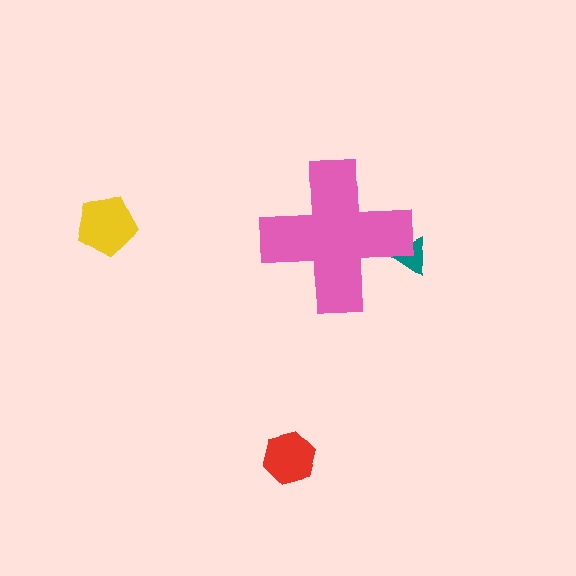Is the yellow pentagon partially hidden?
No, the yellow pentagon is fully visible.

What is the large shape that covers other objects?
A pink cross.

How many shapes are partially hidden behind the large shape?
1 shape is partially hidden.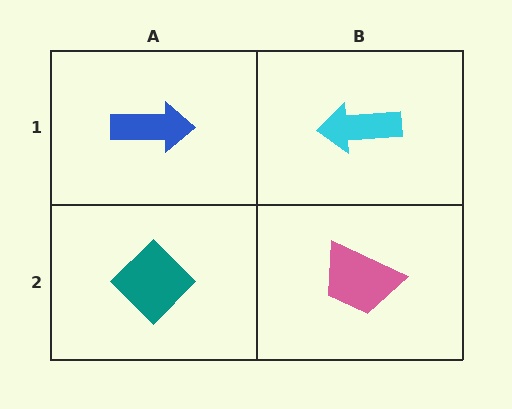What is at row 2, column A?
A teal diamond.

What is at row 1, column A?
A blue arrow.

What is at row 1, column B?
A cyan arrow.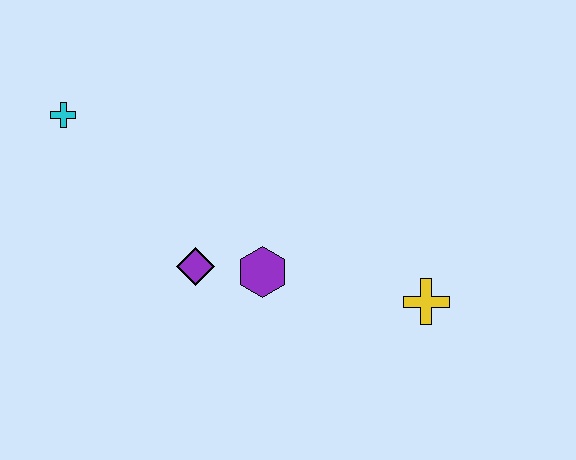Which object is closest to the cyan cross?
The purple diamond is closest to the cyan cross.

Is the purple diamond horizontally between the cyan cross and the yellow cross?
Yes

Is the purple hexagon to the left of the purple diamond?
No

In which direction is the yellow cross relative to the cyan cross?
The yellow cross is to the right of the cyan cross.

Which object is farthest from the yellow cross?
The cyan cross is farthest from the yellow cross.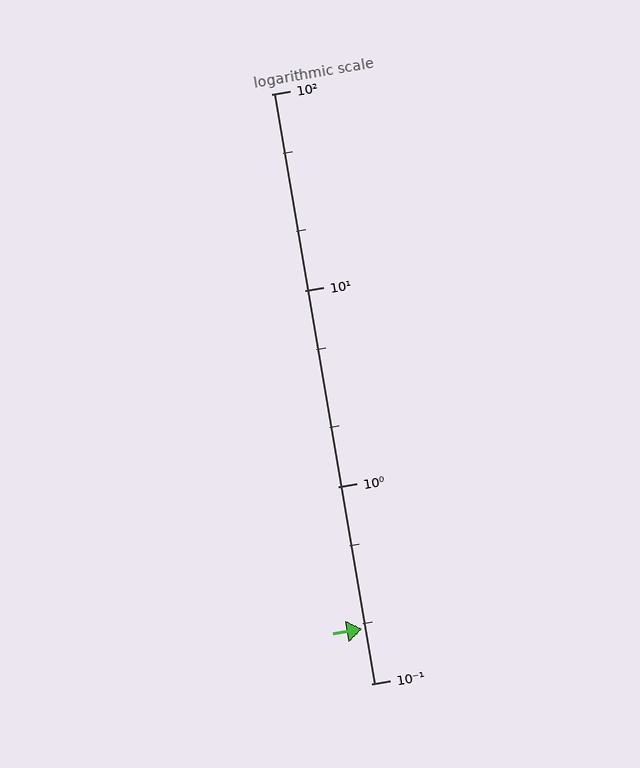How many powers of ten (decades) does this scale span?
The scale spans 3 decades, from 0.1 to 100.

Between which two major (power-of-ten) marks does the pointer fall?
The pointer is between 0.1 and 1.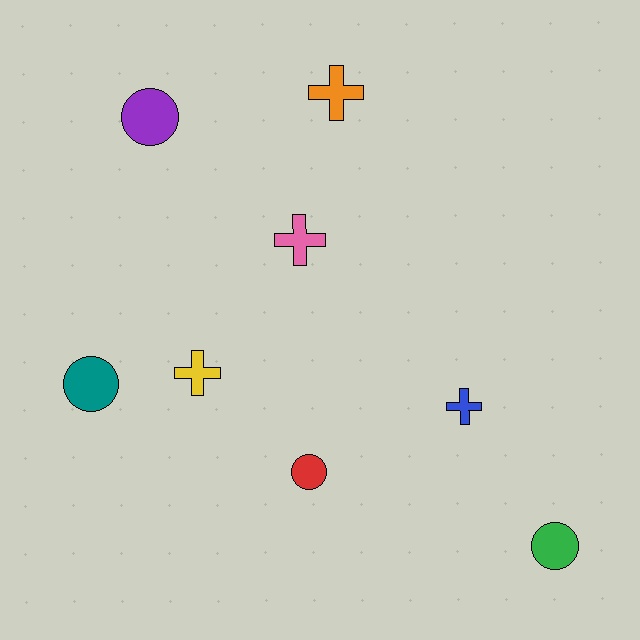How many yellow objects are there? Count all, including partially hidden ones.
There is 1 yellow object.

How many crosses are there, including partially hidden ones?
There are 4 crosses.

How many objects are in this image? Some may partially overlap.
There are 8 objects.